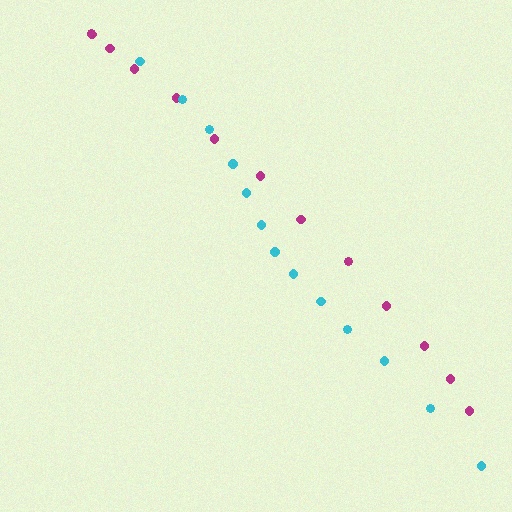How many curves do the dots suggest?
There are 2 distinct paths.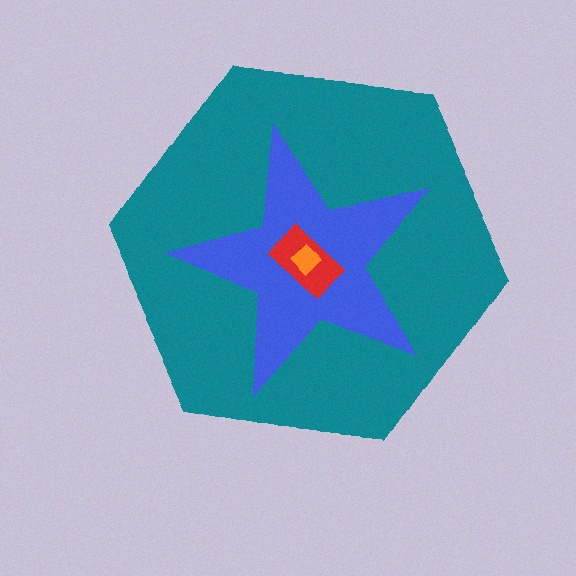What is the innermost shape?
The orange diamond.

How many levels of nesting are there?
4.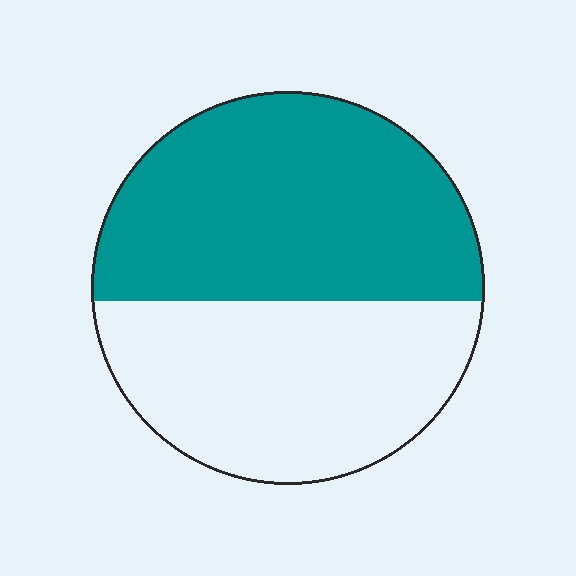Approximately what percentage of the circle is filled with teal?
Approximately 55%.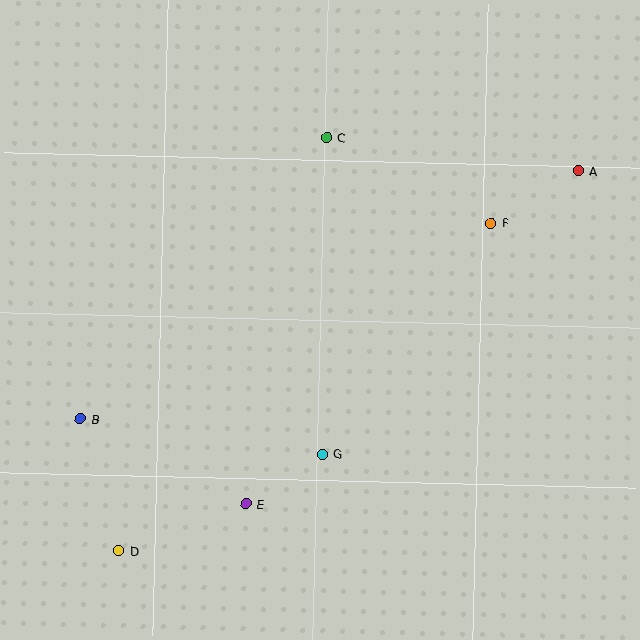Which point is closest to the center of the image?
Point G at (322, 454) is closest to the center.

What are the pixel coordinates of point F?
Point F is at (491, 223).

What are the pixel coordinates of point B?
Point B is at (80, 419).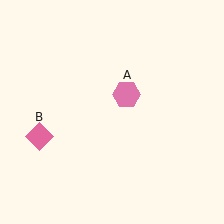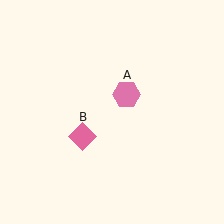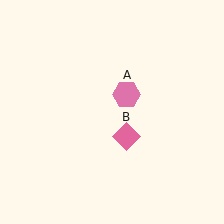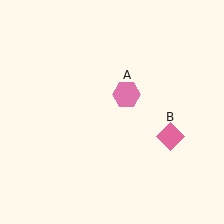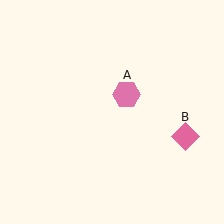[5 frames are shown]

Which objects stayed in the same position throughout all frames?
Pink hexagon (object A) remained stationary.